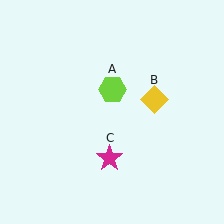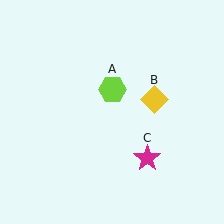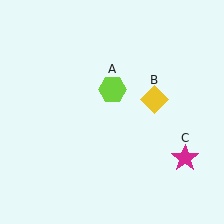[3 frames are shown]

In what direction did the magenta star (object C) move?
The magenta star (object C) moved right.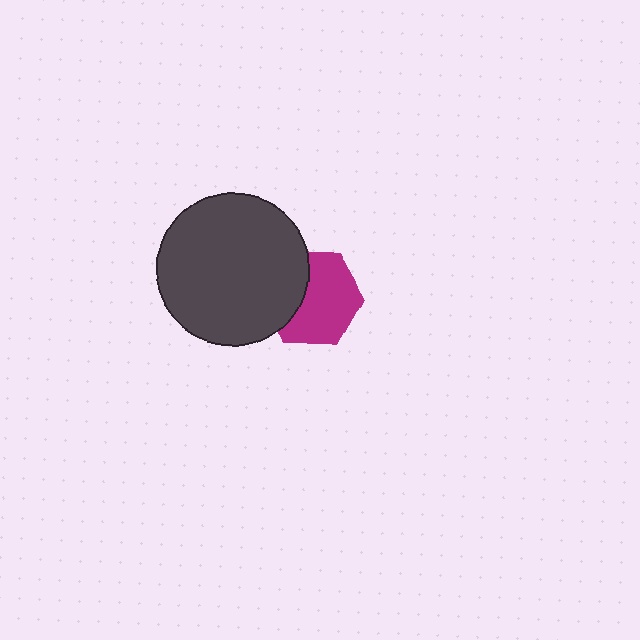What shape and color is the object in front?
The object in front is a dark gray circle.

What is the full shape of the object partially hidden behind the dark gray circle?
The partially hidden object is a magenta hexagon.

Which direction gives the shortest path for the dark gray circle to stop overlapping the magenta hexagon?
Moving left gives the shortest separation.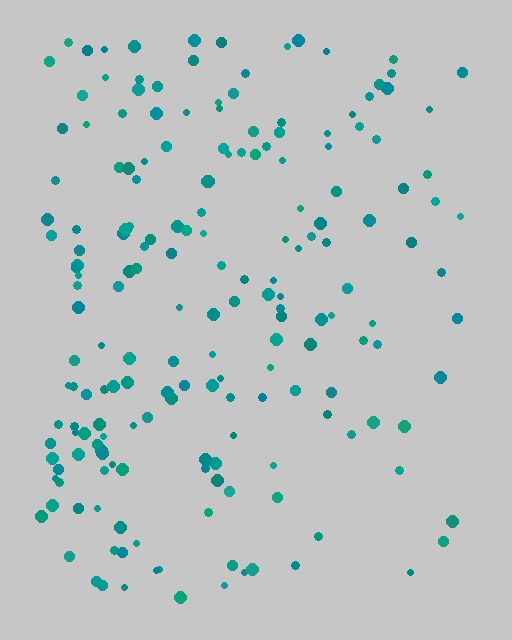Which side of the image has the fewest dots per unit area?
The right.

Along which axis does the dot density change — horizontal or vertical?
Horizontal.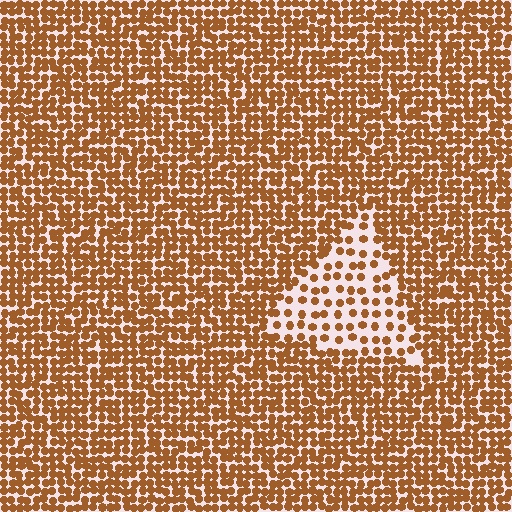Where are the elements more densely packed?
The elements are more densely packed outside the triangle boundary.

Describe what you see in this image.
The image contains small brown elements arranged at two different densities. A triangle-shaped region is visible where the elements are less densely packed than the surrounding area.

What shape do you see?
I see a triangle.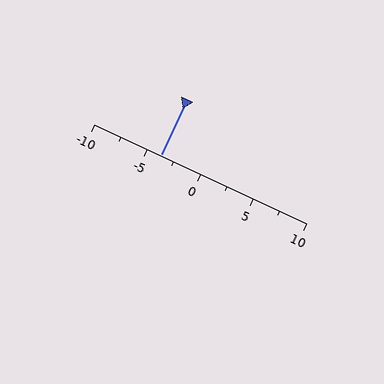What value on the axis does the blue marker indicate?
The marker indicates approximately -3.8.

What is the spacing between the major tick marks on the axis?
The major ticks are spaced 5 apart.